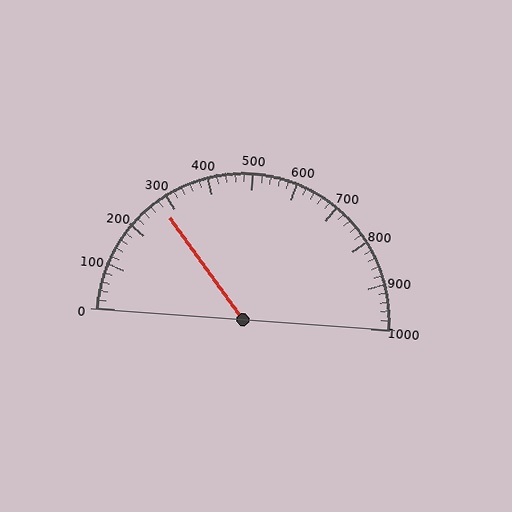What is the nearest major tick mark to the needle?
The nearest major tick mark is 300.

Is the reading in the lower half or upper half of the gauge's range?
The reading is in the lower half of the range (0 to 1000).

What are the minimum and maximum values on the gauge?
The gauge ranges from 0 to 1000.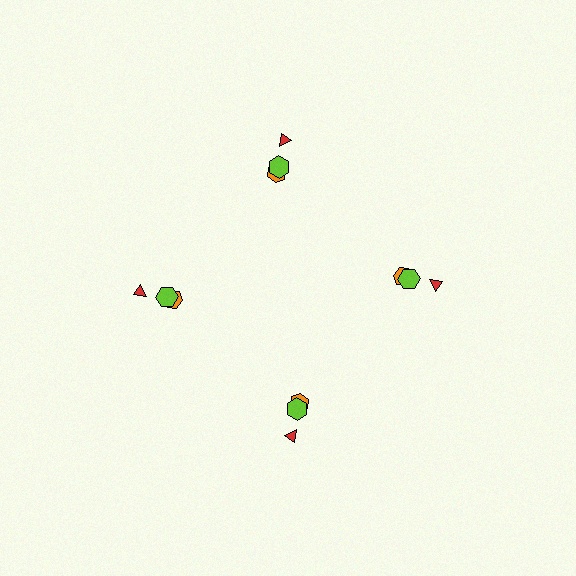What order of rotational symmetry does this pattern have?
This pattern has 4-fold rotational symmetry.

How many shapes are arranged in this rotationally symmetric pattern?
There are 12 shapes, arranged in 4 groups of 3.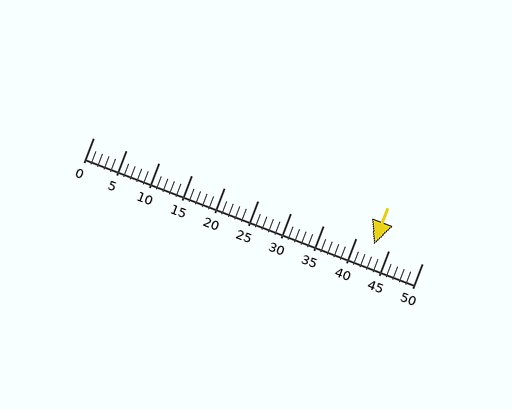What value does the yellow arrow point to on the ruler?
The yellow arrow points to approximately 43.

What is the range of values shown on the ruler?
The ruler shows values from 0 to 50.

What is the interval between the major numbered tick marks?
The major tick marks are spaced 5 units apart.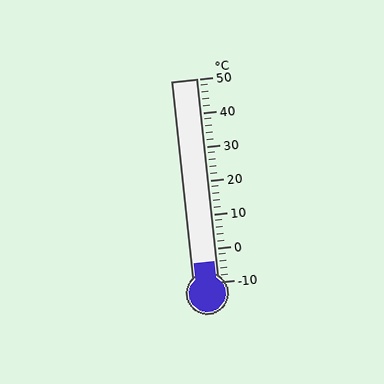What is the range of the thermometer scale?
The thermometer scale ranges from -10°C to 50°C.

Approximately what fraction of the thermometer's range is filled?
The thermometer is filled to approximately 10% of its range.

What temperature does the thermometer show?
The thermometer shows approximately -4°C.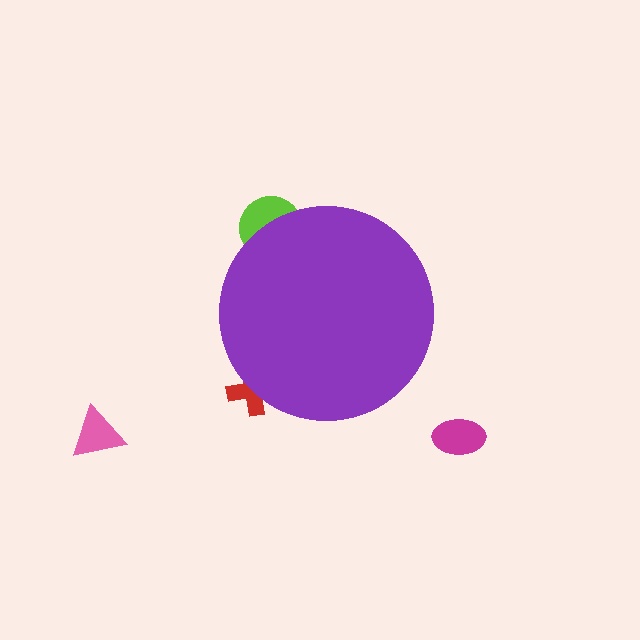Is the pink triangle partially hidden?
No, the pink triangle is fully visible.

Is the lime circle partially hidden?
Yes, the lime circle is partially hidden behind the purple circle.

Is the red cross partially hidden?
Yes, the red cross is partially hidden behind the purple circle.